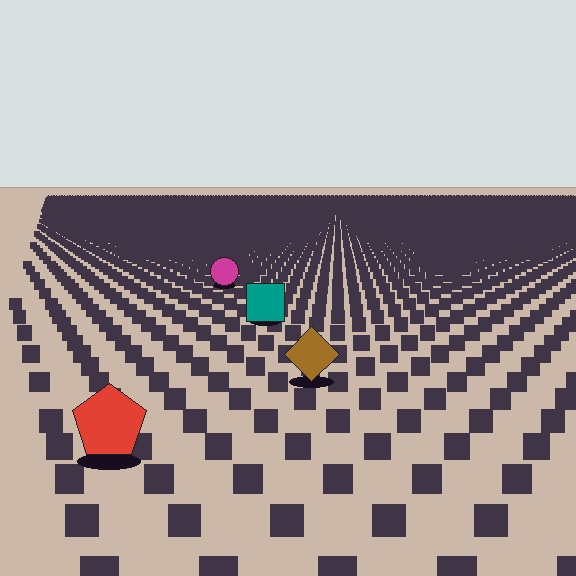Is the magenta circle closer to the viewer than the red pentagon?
No. The red pentagon is closer — you can tell from the texture gradient: the ground texture is coarser near it.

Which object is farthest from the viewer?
The magenta circle is farthest from the viewer. It appears smaller and the ground texture around it is denser.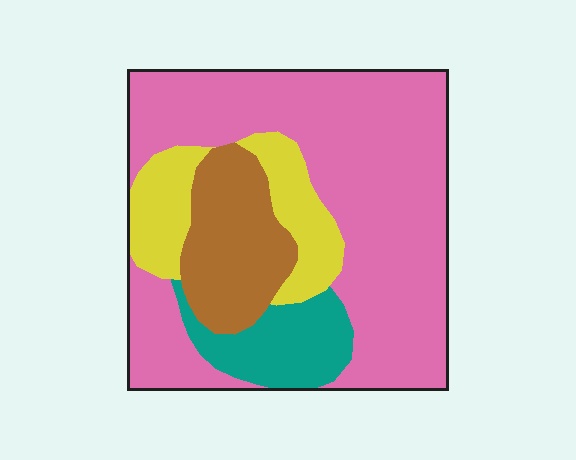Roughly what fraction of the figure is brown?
Brown takes up about one sixth (1/6) of the figure.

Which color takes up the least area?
Teal, at roughly 10%.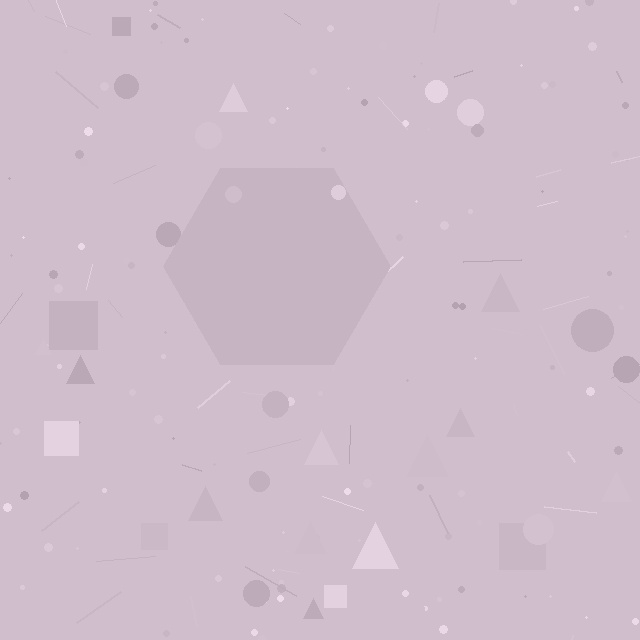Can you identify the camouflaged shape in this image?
The camouflaged shape is a hexagon.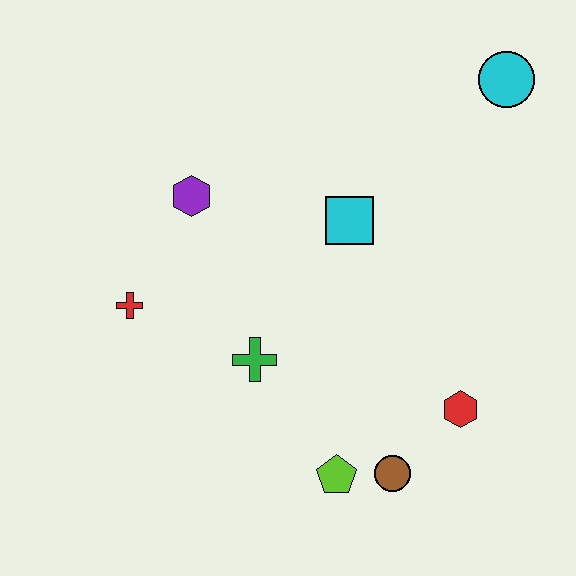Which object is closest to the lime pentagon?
The brown circle is closest to the lime pentagon.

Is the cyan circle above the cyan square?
Yes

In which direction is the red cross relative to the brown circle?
The red cross is to the left of the brown circle.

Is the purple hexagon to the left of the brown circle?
Yes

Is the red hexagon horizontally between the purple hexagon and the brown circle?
No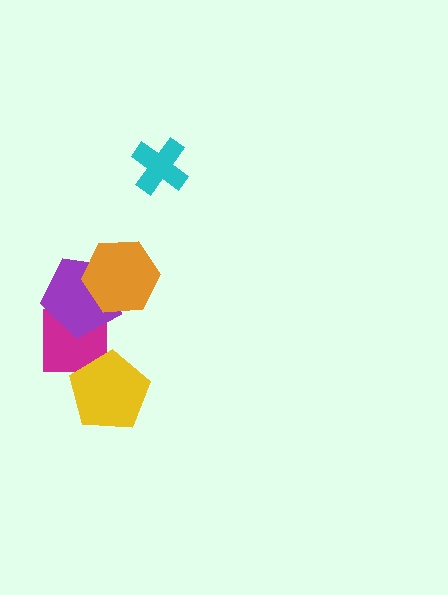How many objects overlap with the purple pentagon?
2 objects overlap with the purple pentagon.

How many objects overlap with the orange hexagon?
1 object overlaps with the orange hexagon.